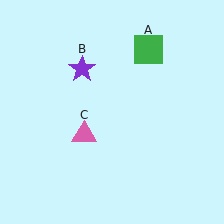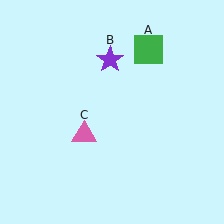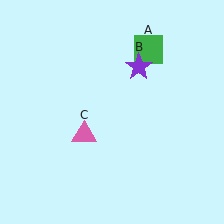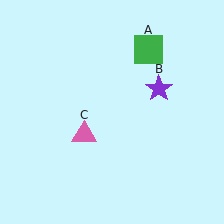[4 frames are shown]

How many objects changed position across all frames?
1 object changed position: purple star (object B).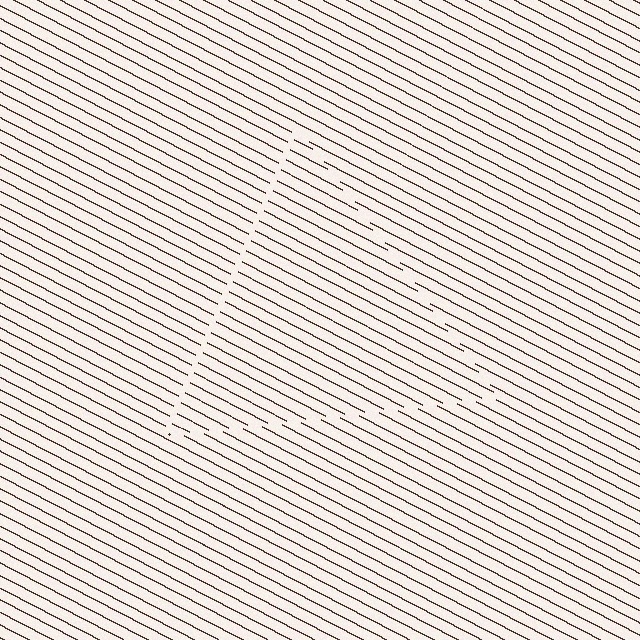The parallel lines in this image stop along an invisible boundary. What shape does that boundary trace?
An illusory triangle. The interior of the shape contains the same grating, shifted by half a period — the contour is defined by the phase discontinuity where line-ends from the inner and outer gratings abut.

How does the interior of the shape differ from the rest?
The interior of the shape contains the same grating, shifted by half a period — the contour is defined by the phase discontinuity where line-ends from the inner and outer gratings abut.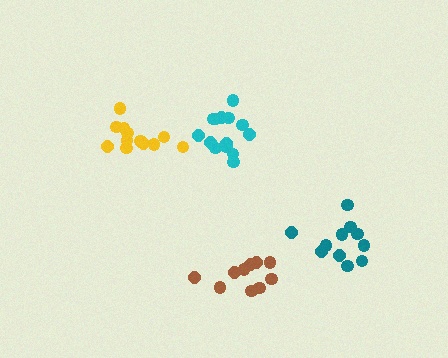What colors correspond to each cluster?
The clusters are colored: teal, yellow, cyan, brown.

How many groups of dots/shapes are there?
There are 4 groups.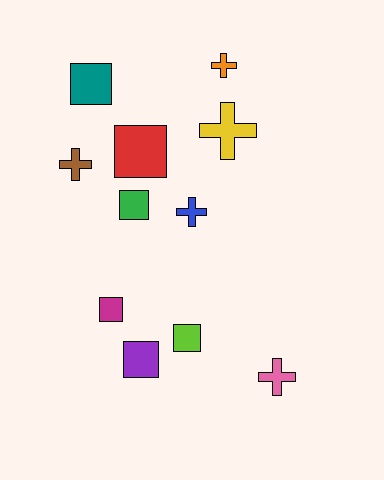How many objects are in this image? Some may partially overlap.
There are 11 objects.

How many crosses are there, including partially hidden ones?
There are 5 crosses.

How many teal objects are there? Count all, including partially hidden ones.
There is 1 teal object.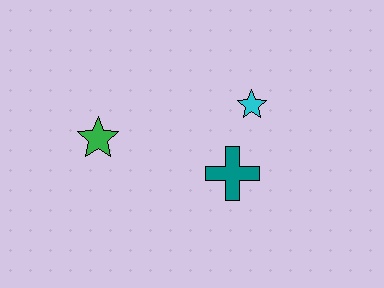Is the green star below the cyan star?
Yes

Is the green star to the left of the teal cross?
Yes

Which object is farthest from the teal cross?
The green star is farthest from the teal cross.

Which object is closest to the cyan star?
The teal cross is closest to the cyan star.